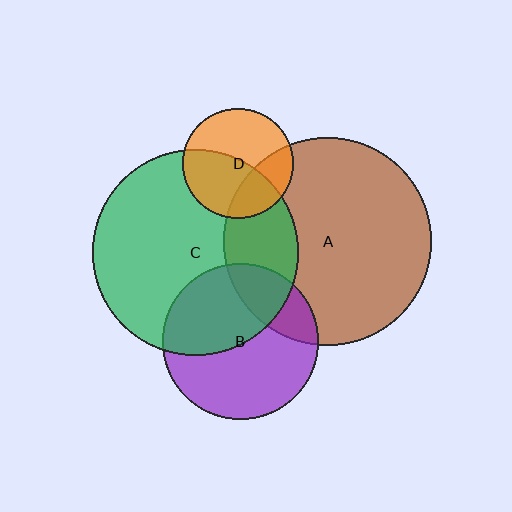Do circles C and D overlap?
Yes.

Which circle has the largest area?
Circle A (brown).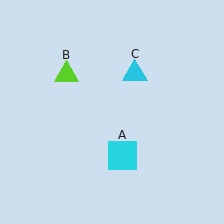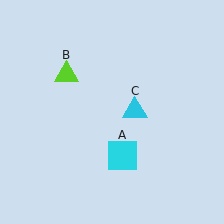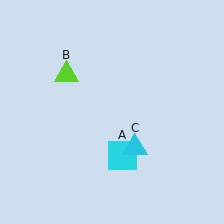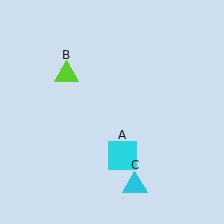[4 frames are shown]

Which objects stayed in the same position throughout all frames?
Cyan square (object A) and lime triangle (object B) remained stationary.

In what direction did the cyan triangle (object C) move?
The cyan triangle (object C) moved down.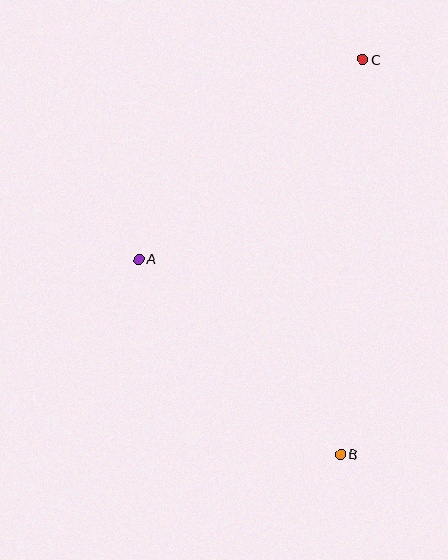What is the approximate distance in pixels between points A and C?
The distance between A and C is approximately 300 pixels.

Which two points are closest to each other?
Points A and B are closest to each other.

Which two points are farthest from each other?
Points B and C are farthest from each other.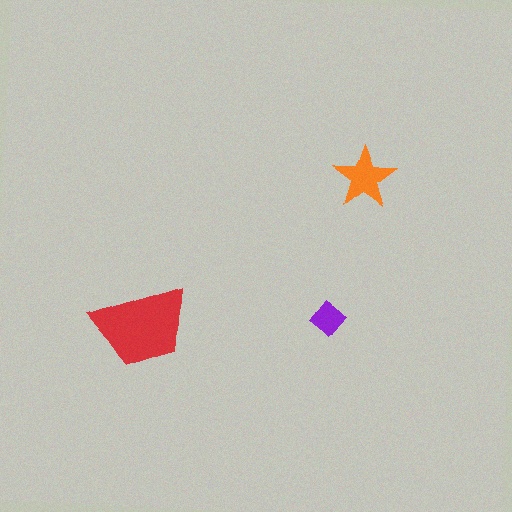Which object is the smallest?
The purple diamond.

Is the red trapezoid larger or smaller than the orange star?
Larger.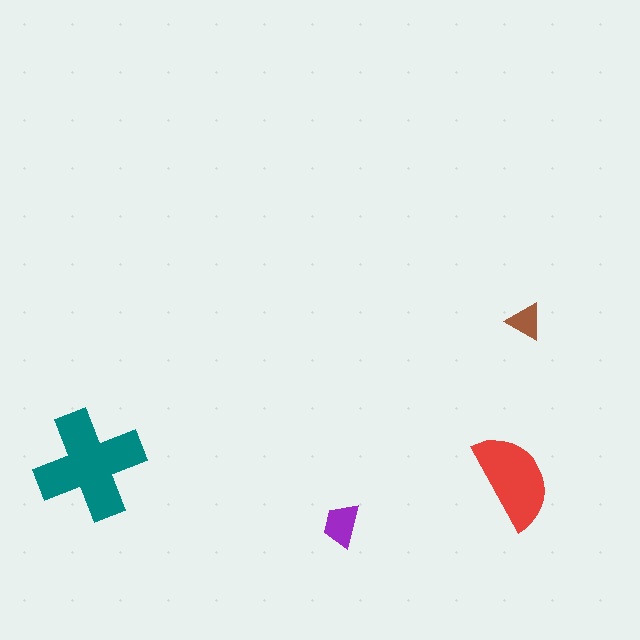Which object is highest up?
The brown triangle is topmost.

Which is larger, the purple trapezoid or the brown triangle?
The purple trapezoid.